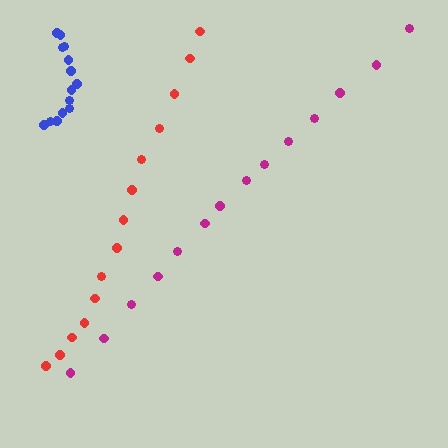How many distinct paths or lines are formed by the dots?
There are 3 distinct paths.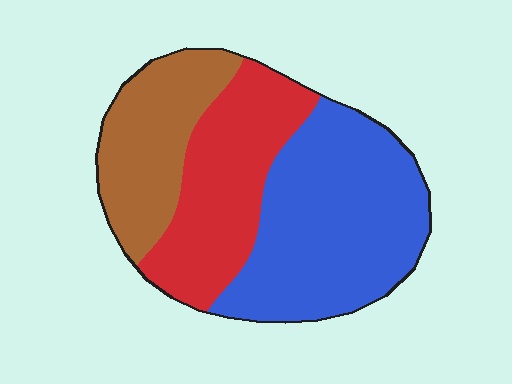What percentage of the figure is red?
Red covers about 30% of the figure.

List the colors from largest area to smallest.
From largest to smallest: blue, red, brown.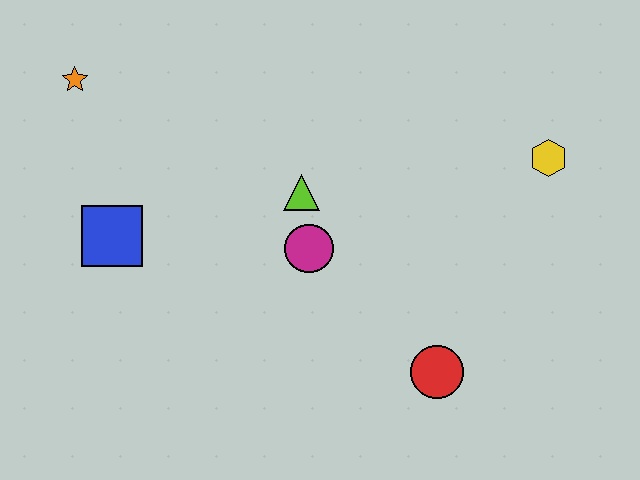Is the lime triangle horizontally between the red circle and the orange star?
Yes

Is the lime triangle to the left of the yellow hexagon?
Yes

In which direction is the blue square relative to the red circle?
The blue square is to the left of the red circle.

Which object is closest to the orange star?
The blue square is closest to the orange star.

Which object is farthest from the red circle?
The orange star is farthest from the red circle.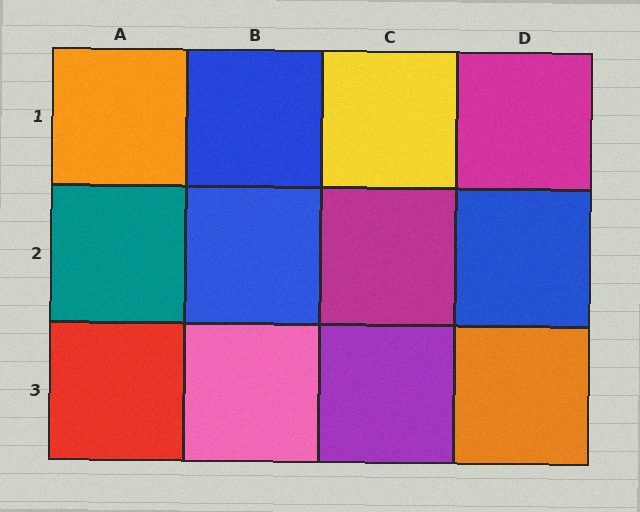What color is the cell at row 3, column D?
Orange.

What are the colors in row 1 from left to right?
Orange, blue, yellow, magenta.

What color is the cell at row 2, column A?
Teal.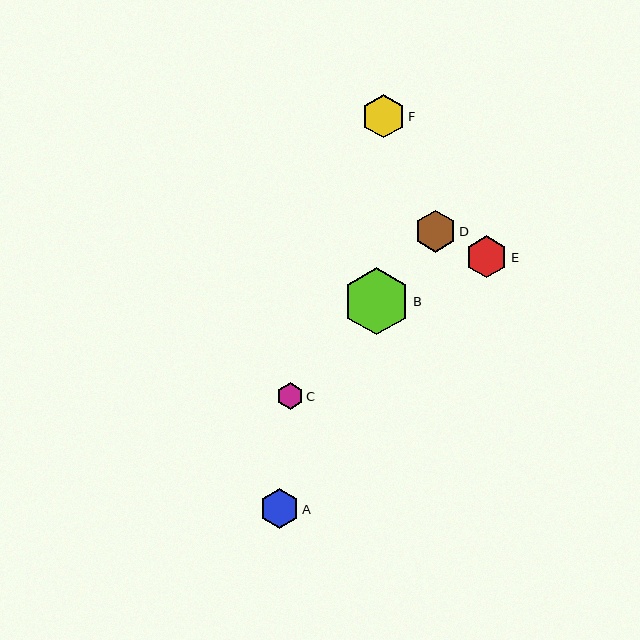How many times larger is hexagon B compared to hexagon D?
Hexagon B is approximately 1.6 times the size of hexagon D.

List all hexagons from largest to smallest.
From largest to smallest: B, F, E, D, A, C.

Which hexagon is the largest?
Hexagon B is the largest with a size of approximately 67 pixels.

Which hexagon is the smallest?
Hexagon C is the smallest with a size of approximately 26 pixels.